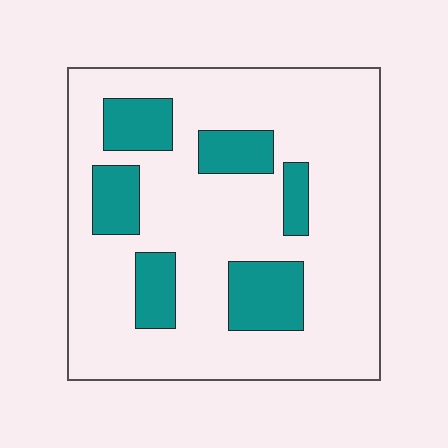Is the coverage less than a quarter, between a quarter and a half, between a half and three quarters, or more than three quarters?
Less than a quarter.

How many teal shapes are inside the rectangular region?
6.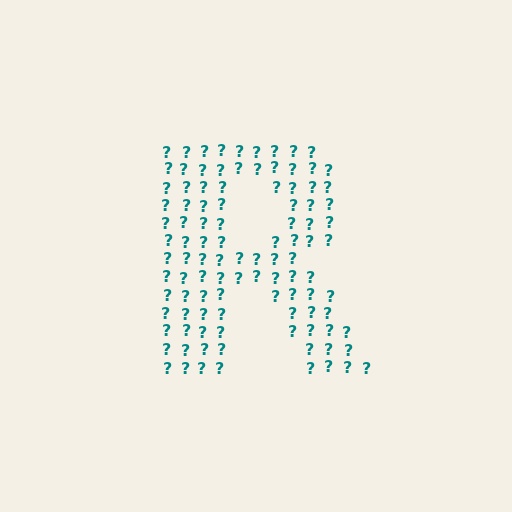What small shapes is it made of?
It is made of small question marks.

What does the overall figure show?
The overall figure shows the letter R.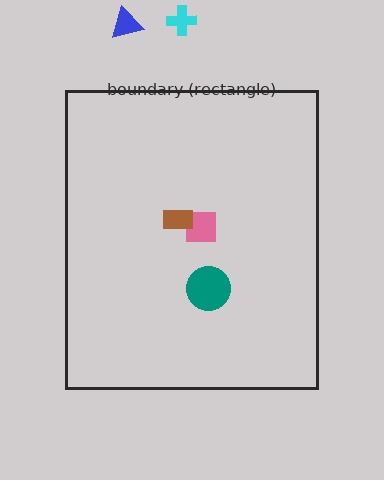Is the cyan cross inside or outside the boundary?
Outside.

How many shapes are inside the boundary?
3 inside, 2 outside.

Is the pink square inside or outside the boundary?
Inside.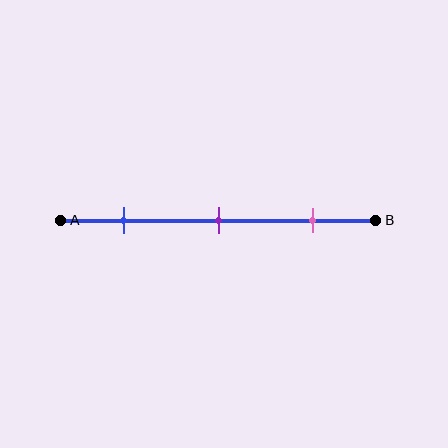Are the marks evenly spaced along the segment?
Yes, the marks are approximately evenly spaced.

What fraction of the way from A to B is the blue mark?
The blue mark is approximately 20% (0.2) of the way from A to B.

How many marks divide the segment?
There are 3 marks dividing the segment.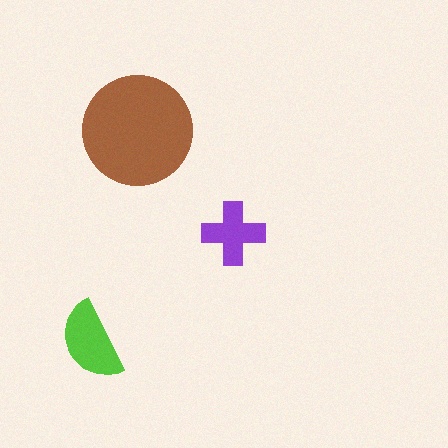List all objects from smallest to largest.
The purple cross, the lime semicircle, the brown circle.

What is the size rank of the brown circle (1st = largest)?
1st.